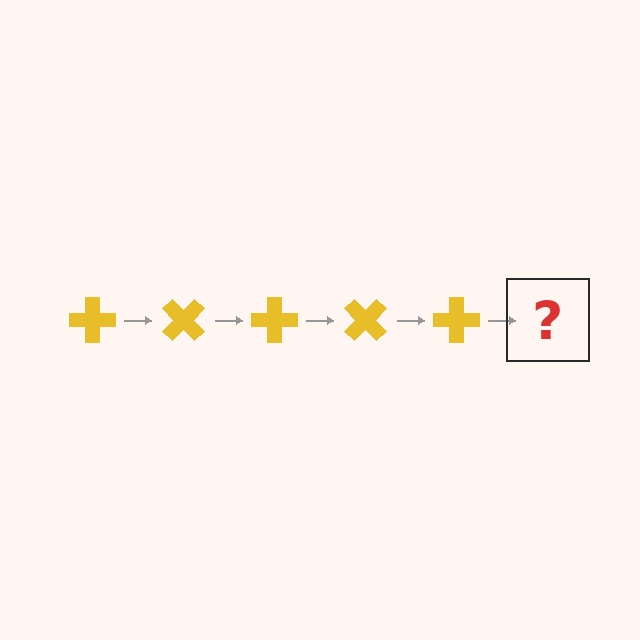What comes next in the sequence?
The next element should be a yellow cross rotated 225 degrees.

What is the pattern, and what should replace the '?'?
The pattern is that the cross rotates 45 degrees each step. The '?' should be a yellow cross rotated 225 degrees.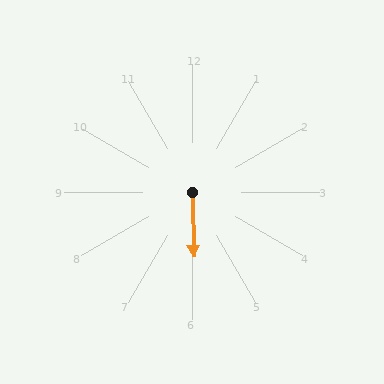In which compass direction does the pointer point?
South.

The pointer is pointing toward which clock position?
Roughly 6 o'clock.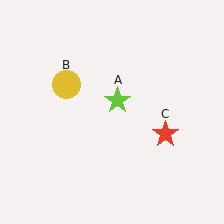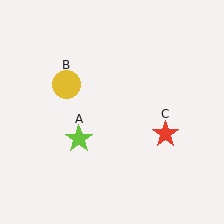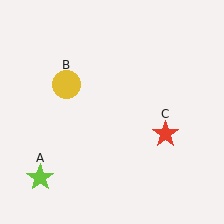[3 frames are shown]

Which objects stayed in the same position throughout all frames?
Yellow circle (object B) and red star (object C) remained stationary.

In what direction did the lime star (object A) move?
The lime star (object A) moved down and to the left.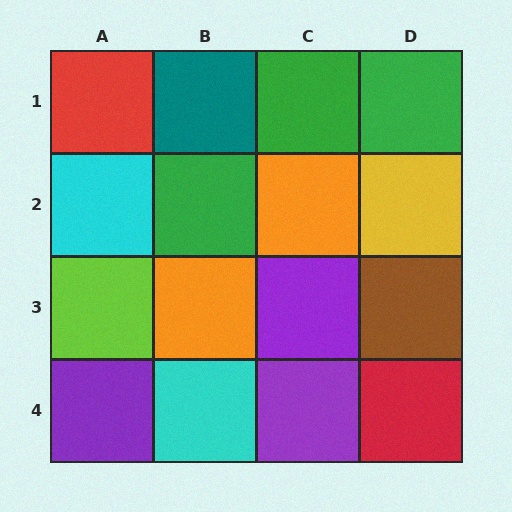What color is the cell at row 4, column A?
Purple.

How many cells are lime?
1 cell is lime.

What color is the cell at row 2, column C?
Orange.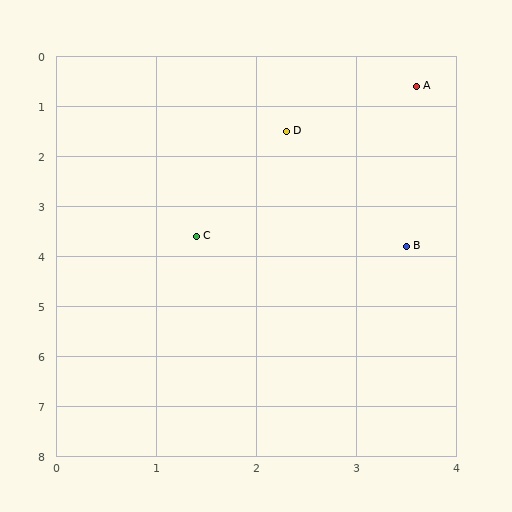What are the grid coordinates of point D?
Point D is at approximately (2.3, 1.5).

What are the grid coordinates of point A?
Point A is at approximately (3.6, 0.6).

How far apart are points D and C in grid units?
Points D and C are about 2.3 grid units apart.